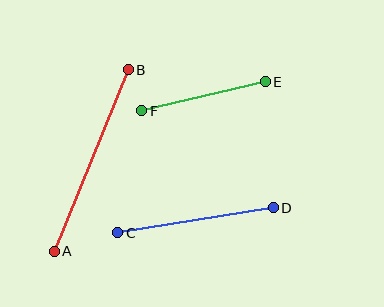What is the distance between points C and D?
The distance is approximately 158 pixels.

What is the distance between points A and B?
The distance is approximately 196 pixels.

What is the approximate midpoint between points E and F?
The midpoint is at approximately (204, 96) pixels.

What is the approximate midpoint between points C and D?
The midpoint is at approximately (196, 220) pixels.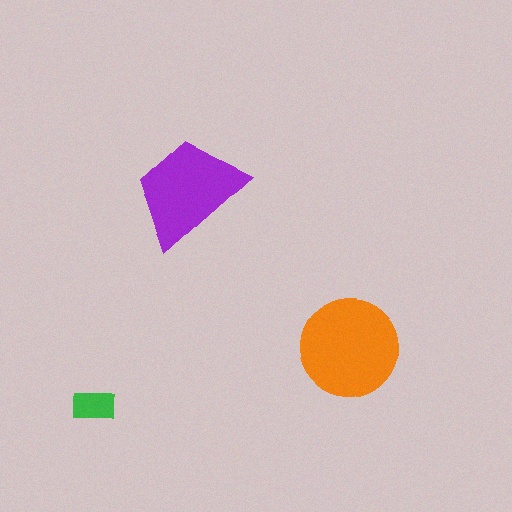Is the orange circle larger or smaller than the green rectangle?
Larger.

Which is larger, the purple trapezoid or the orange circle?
The orange circle.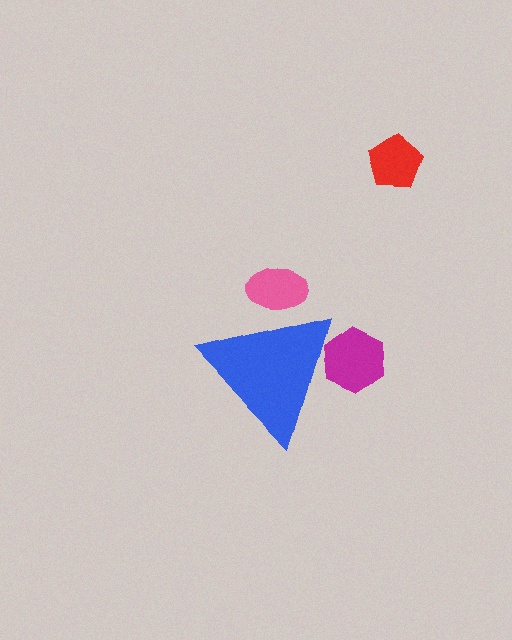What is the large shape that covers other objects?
A blue triangle.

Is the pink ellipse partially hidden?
Yes, the pink ellipse is partially hidden behind the blue triangle.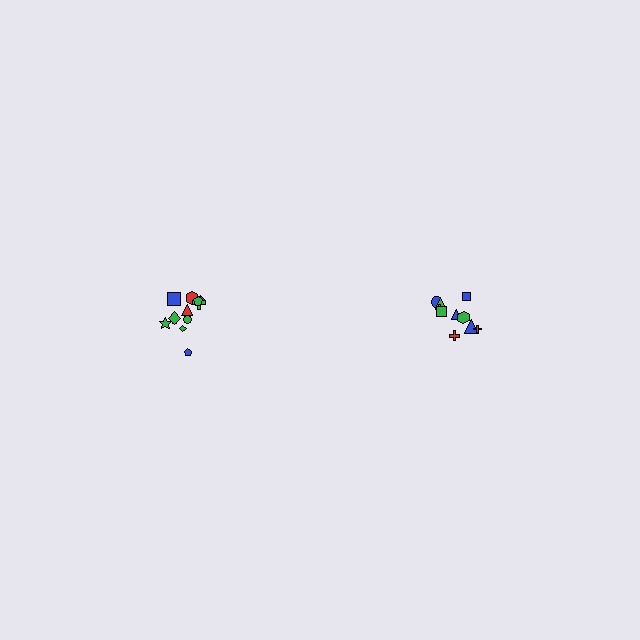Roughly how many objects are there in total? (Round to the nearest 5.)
Roughly 20 objects in total.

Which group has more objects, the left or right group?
The left group.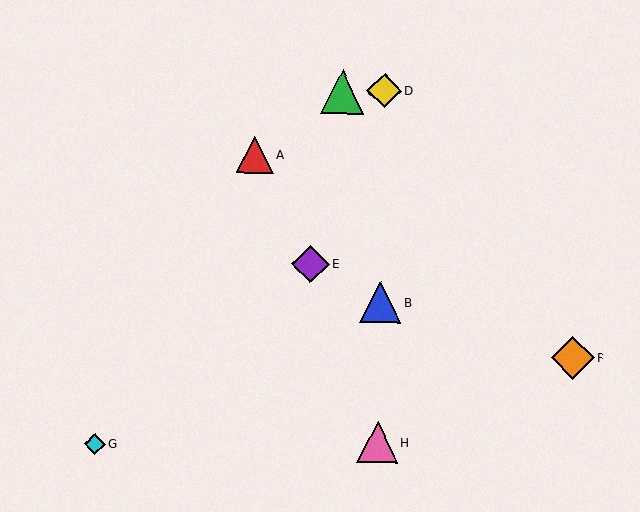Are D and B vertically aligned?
Yes, both are at x≈384.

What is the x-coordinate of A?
Object A is at x≈255.